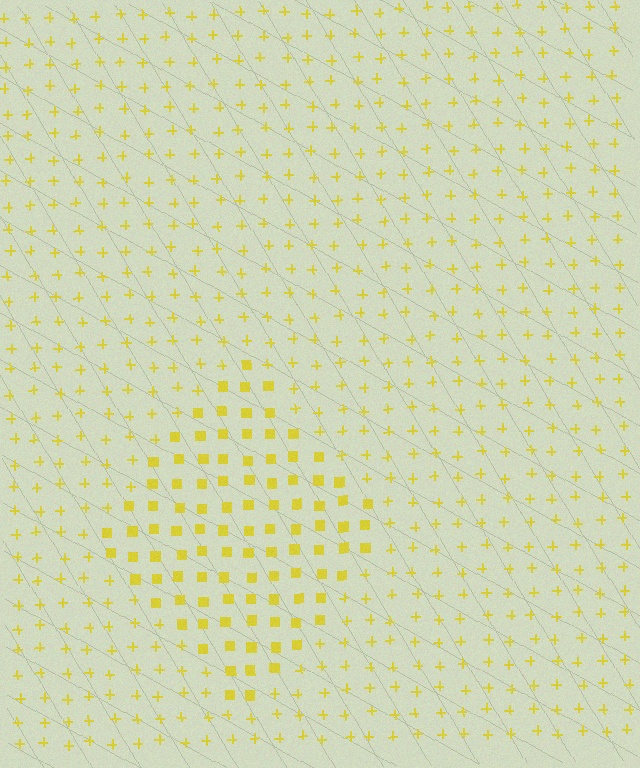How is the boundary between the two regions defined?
The boundary is defined by a change in element shape: squares inside vs. plus signs outside. All elements share the same color and spacing.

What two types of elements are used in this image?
The image uses squares inside the diamond region and plus signs outside it.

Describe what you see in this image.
The image is filled with small yellow elements arranged in a uniform grid. A diamond-shaped region contains squares, while the surrounding area contains plus signs. The boundary is defined purely by the change in element shape.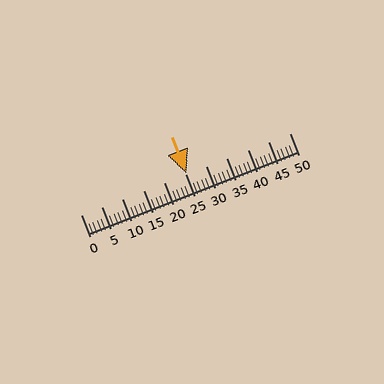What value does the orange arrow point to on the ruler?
The orange arrow points to approximately 25.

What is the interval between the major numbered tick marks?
The major tick marks are spaced 5 units apart.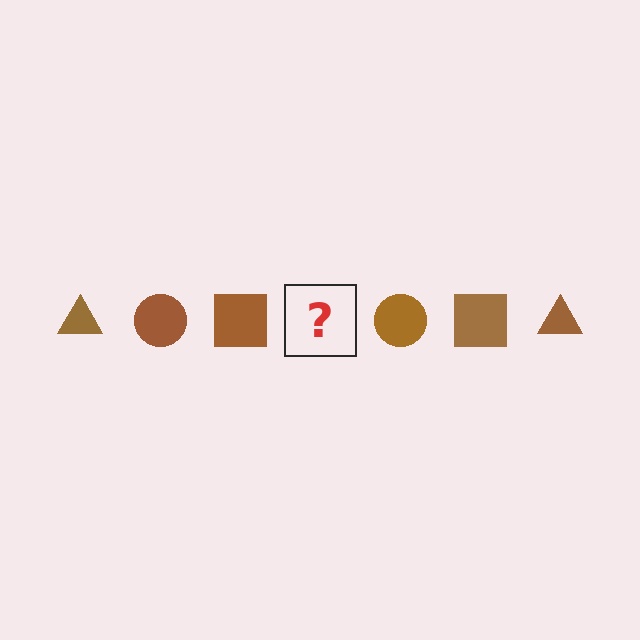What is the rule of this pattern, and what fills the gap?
The rule is that the pattern cycles through triangle, circle, square shapes in brown. The gap should be filled with a brown triangle.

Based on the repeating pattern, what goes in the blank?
The blank should be a brown triangle.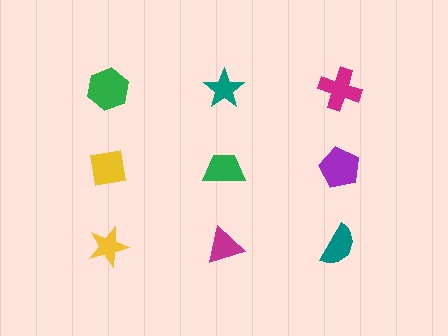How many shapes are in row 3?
3 shapes.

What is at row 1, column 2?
A teal star.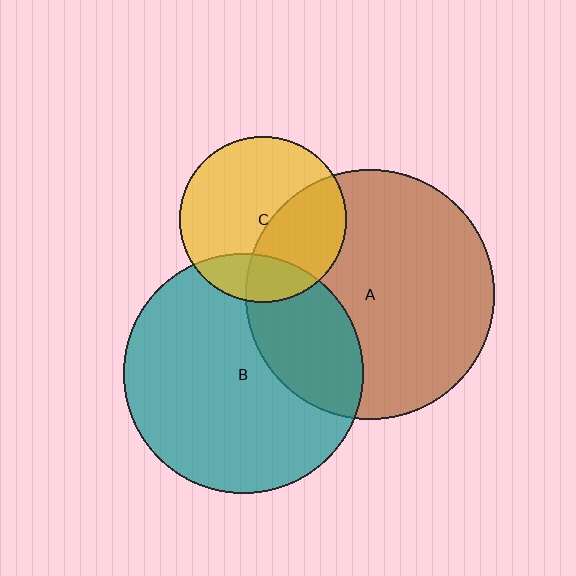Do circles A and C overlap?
Yes.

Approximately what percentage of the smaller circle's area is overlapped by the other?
Approximately 40%.